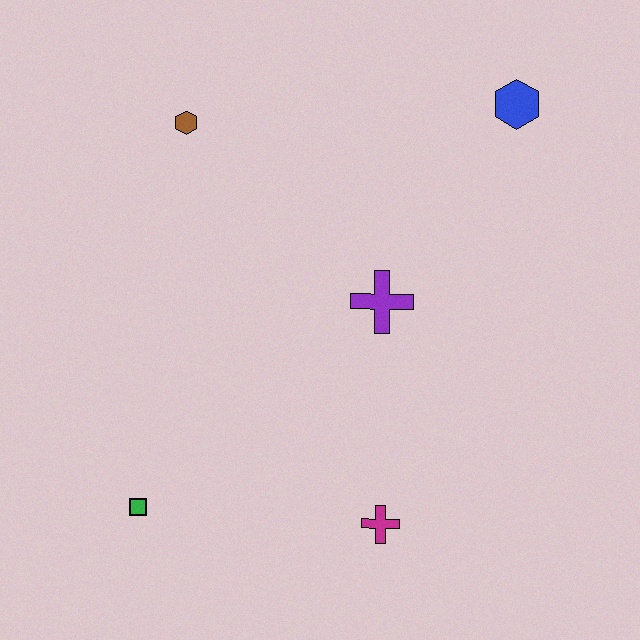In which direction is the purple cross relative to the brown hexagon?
The purple cross is to the right of the brown hexagon.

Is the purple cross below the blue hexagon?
Yes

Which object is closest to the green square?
The magenta cross is closest to the green square.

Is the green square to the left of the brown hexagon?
Yes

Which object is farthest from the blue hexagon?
The green square is farthest from the blue hexagon.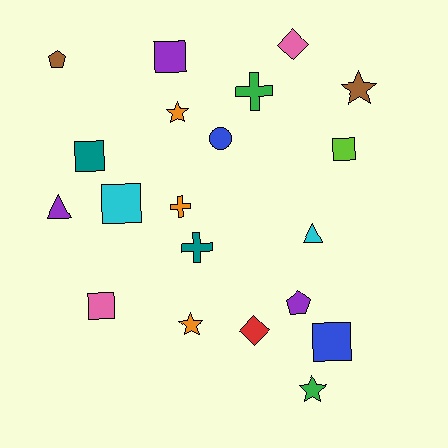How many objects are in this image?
There are 20 objects.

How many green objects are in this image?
There are 2 green objects.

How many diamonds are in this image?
There are 2 diamonds.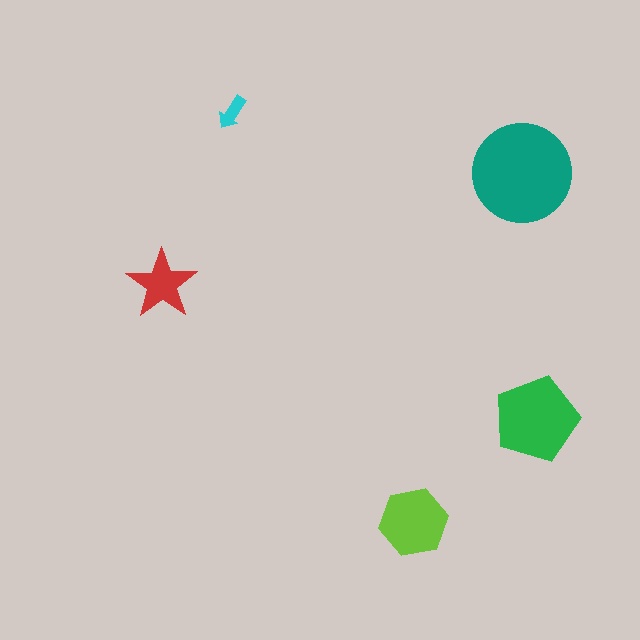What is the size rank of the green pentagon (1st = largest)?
2nd.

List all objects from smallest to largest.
The cyan arrow, the red star, the lime hexagon, the green pentagon, the teal circle.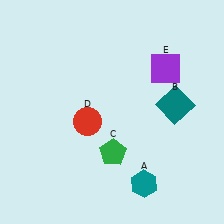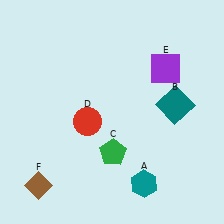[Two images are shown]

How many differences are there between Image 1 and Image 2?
There is 1 difference between the two images.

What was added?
A brown diamond (F) was added in Image 2.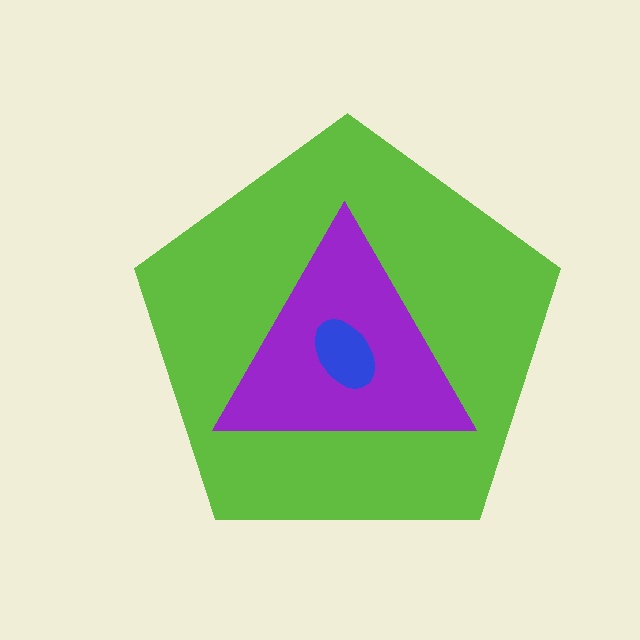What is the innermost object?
The blue ellipse.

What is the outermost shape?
The lime pentagon.